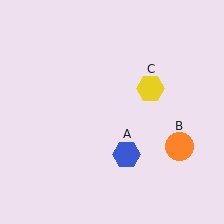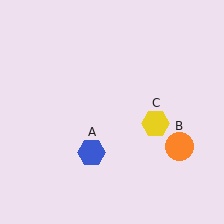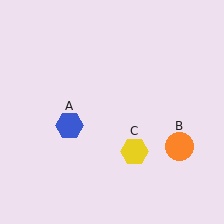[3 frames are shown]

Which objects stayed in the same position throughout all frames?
Orange circle (object B) remained stationary.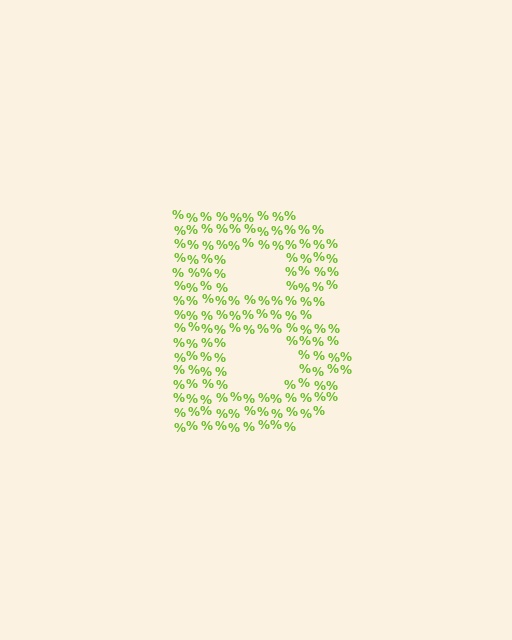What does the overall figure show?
The overall figure shows the letter B.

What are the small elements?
The small elements are percent signs.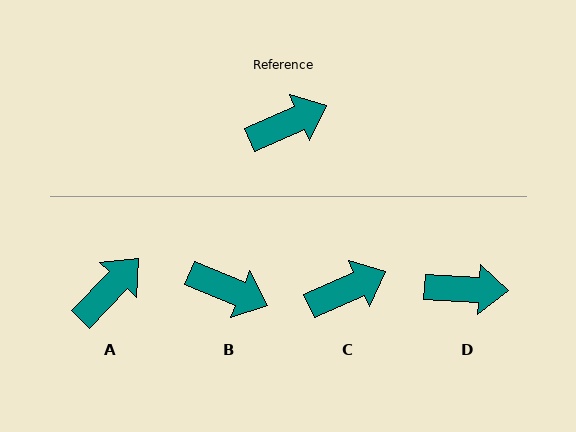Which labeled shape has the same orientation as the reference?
C.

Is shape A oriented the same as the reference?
No, it is off by about 22 degrees.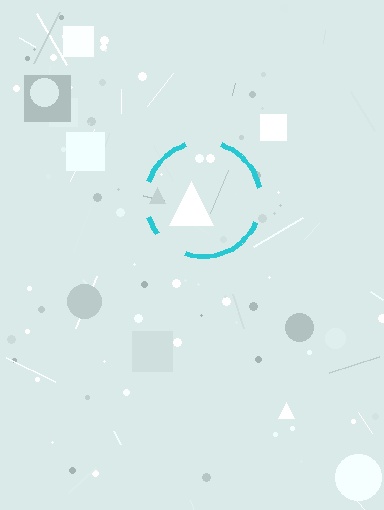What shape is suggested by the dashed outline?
The dashed outline suggests a circle.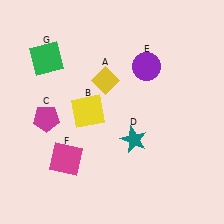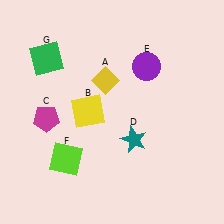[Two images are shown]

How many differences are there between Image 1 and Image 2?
There is 1 difference between the two images.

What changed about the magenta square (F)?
In Image 1, F is magenta. In Image 2, it changed to lime.